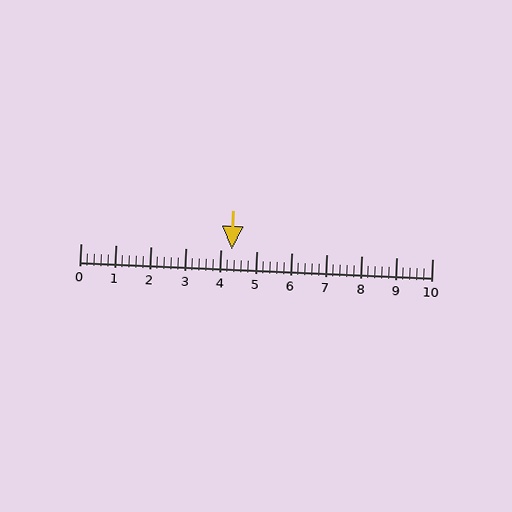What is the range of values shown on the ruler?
The ruler shows values from 0 to 10.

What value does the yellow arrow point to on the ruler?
The yellow arrow points to approximately 4.3.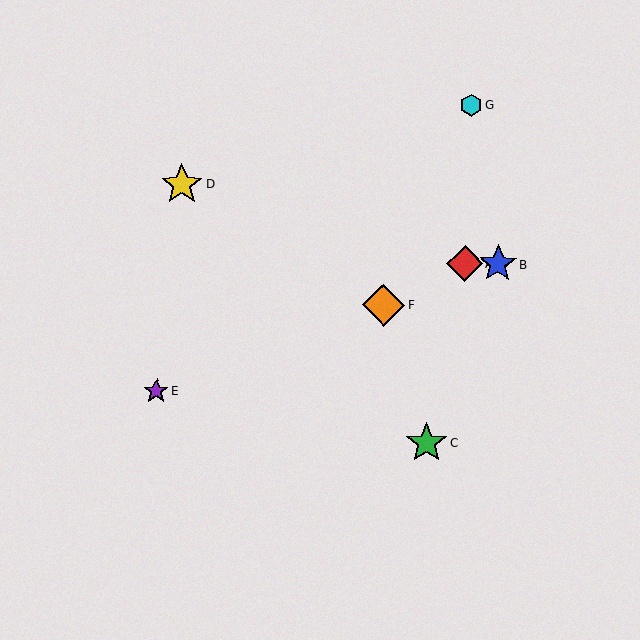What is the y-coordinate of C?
Object C is at y≈443.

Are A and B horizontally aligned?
Yes, both are at y≈264.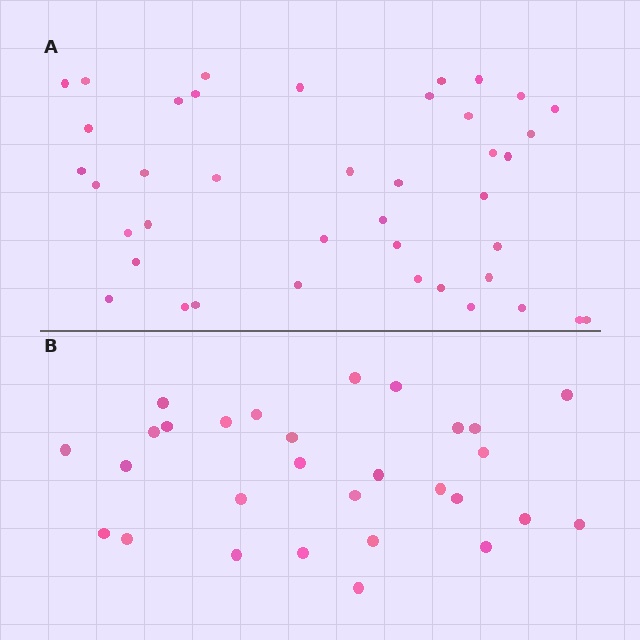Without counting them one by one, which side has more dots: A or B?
Region A (the top region) has more dots.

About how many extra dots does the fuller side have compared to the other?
Region A has roughly 12 or so more dots than region B.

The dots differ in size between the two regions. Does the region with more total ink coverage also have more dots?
No. Region B has more total ink coverage because its dots are larger, but region A actually contains more individual dots. Total area can be misleading — the number of items is what matters here.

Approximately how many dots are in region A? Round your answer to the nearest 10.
About 40 dots. (The exact count is 41, which rounds to 40.)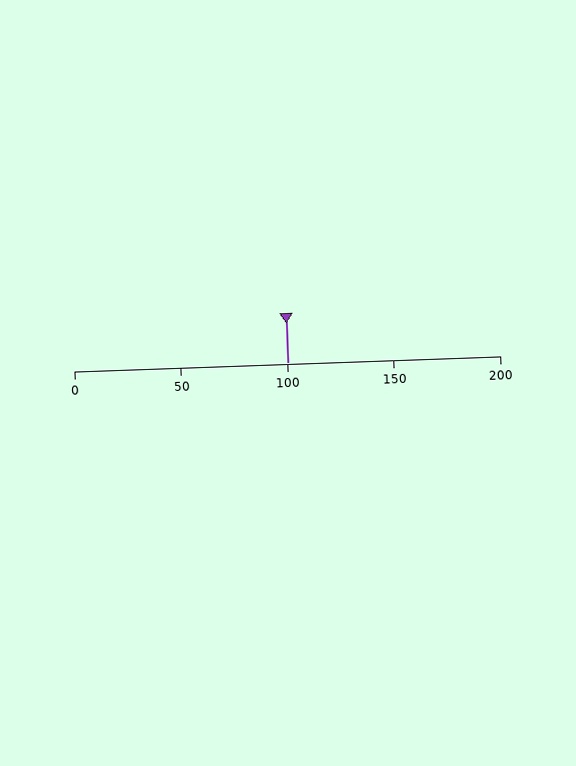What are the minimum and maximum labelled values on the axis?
The axis runs from 0 to 200.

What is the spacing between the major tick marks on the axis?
The major ticks are spaced 50 apart.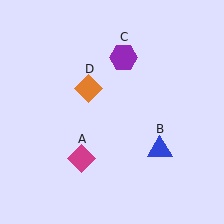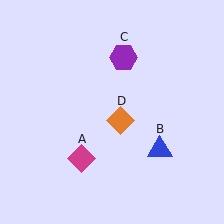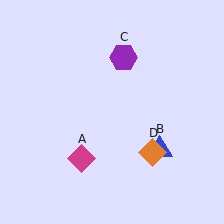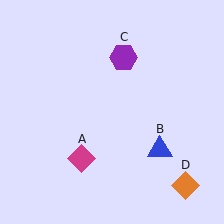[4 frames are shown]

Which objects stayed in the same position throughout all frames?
Magenta diamond (object A) and blue triangle (object B) and purple hexagon (object C) remained stationary.